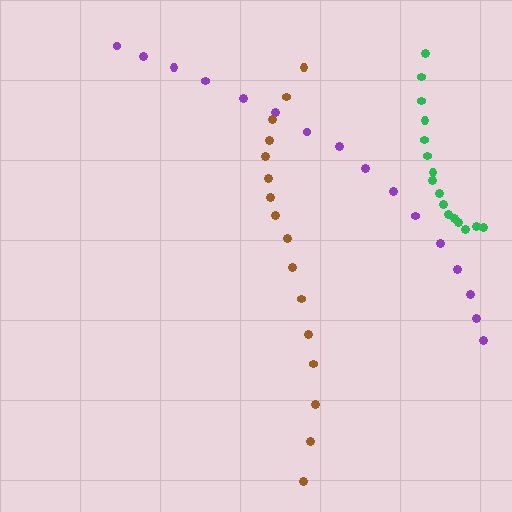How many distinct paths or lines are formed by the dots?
There are 3 distinct paths.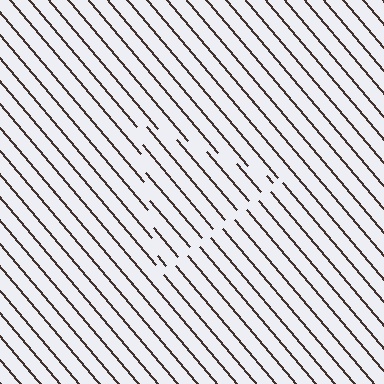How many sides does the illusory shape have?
3 sides — the line-ends trace a triangle.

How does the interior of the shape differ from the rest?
The interior of the shape contains the same grating, shifted by half a period — the contour is defined by the phase discontinuity where line-ends from the inner and outer gratings abut.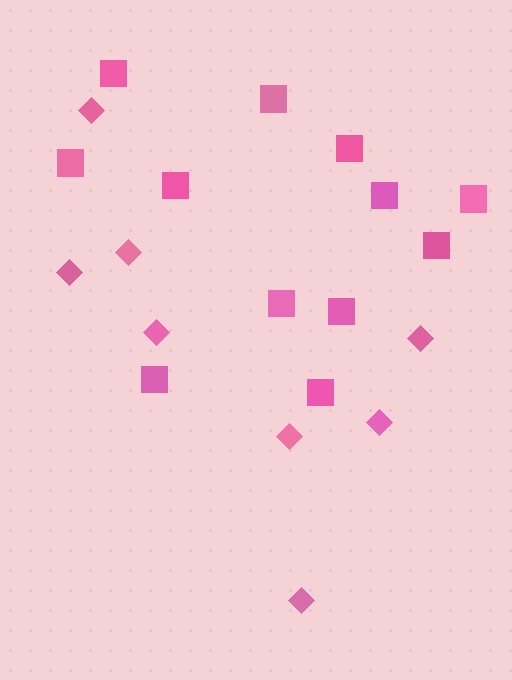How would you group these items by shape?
There are 2 groups: one group of diamonds (8) and one group of squares (12).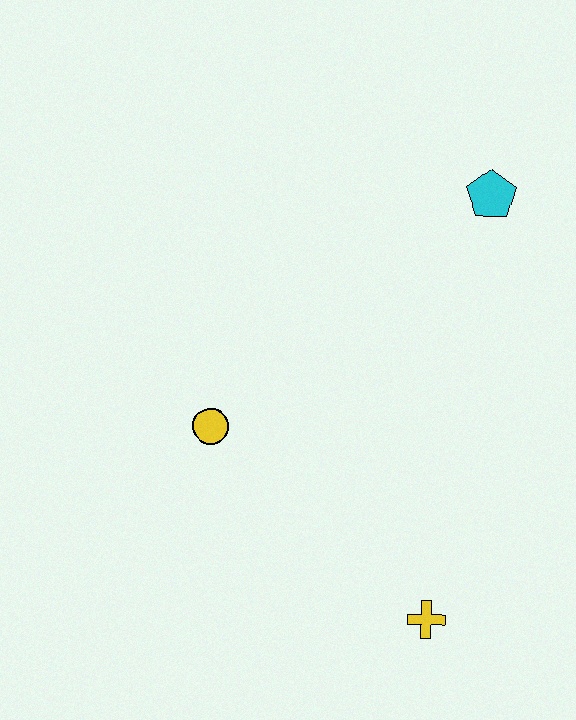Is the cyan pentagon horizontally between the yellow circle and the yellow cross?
No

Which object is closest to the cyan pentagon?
The yellow circle is closest to the cyan pentagon.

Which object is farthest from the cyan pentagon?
The yellow cross is farthest from the cyan pentagon.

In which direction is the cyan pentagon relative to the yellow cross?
The cyan pentagon is above the yellow cross.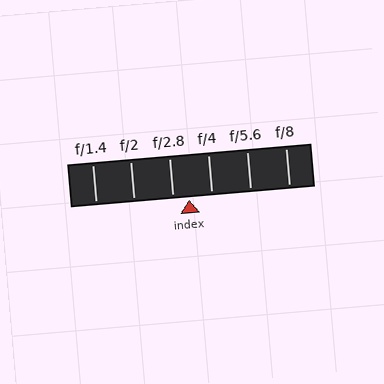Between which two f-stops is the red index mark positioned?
The index mark is between f/2.8 and f/4.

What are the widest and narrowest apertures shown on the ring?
The widest aperture shown is f/1.4 and the narrowest is f/8.